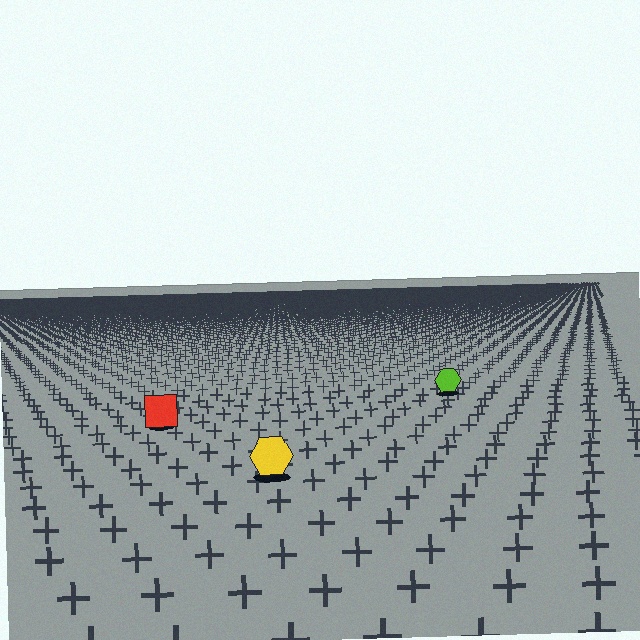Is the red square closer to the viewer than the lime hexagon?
Yes. The red square is closer — you can tell from the texture gradient: the ground texture is coarser near it.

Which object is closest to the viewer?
The yellow hexagon is closest. The texture marks near it are larger and more spread out.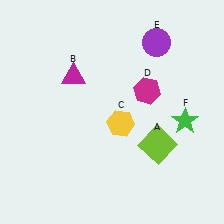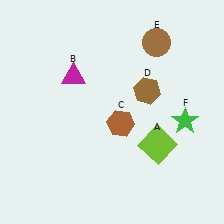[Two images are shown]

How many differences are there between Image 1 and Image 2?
There are 3 differences between the two images.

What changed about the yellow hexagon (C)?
In Image 1, C is yellow. In Image 2, it changed to brown.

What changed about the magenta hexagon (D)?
In Image 1, D is magenta. In Image 2, it changed to brown.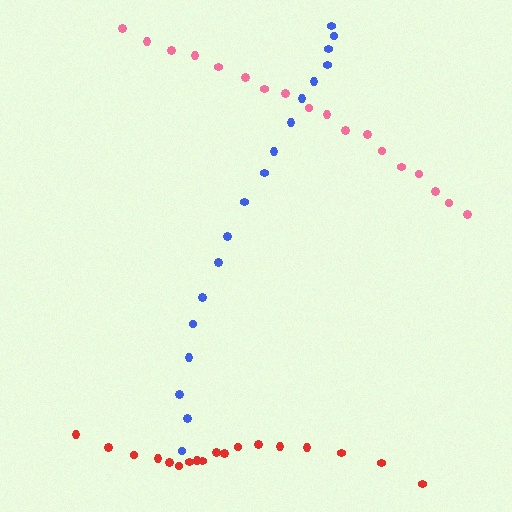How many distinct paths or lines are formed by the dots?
There are 3 distinct paths.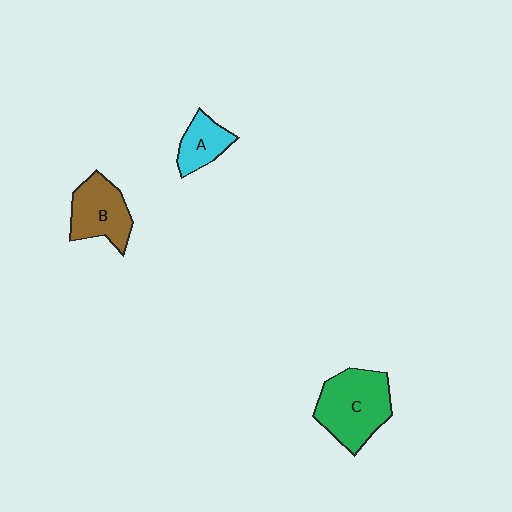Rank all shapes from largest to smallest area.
From largest to smallest: C (green), B (brown), A (cyan).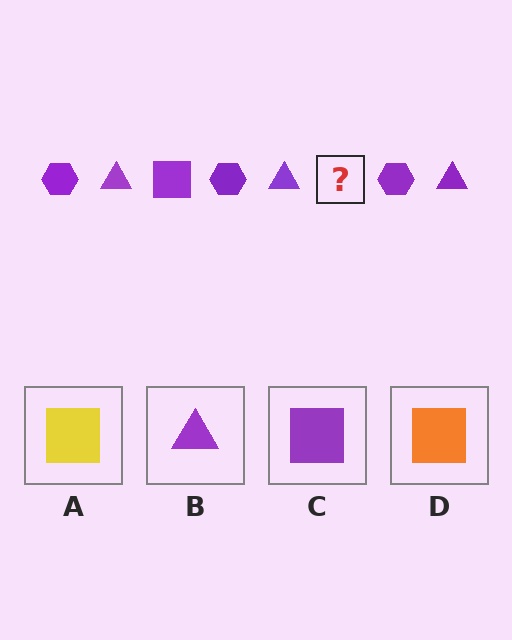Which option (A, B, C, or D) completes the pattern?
C.